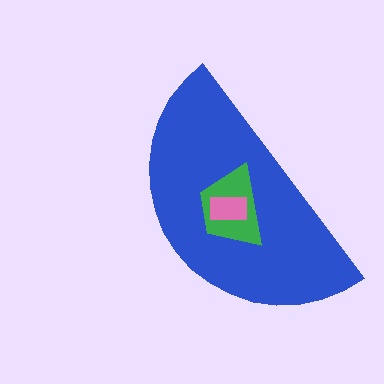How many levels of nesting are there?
3.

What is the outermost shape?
The blue semicircle.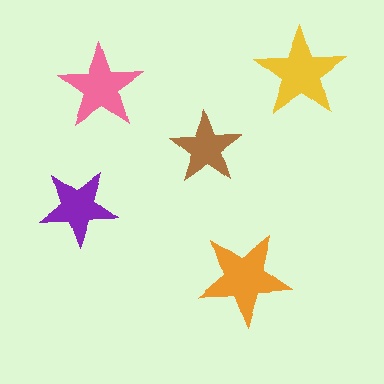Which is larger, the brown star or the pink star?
The pink one.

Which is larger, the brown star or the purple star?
The purple one.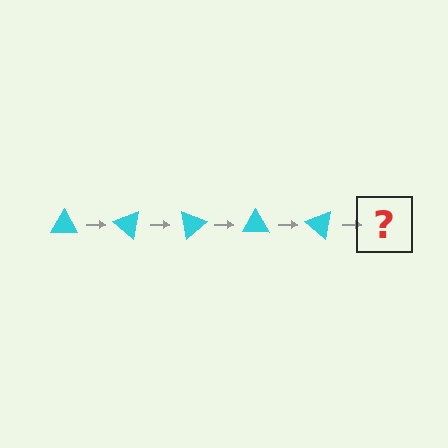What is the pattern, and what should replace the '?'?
The pattern is that the triangle rotates 40 degrees each step. The '?' should be a cyan triangle rotated 200 degrees.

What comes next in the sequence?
The next element should be a cyan triangle rotated 200 degrees.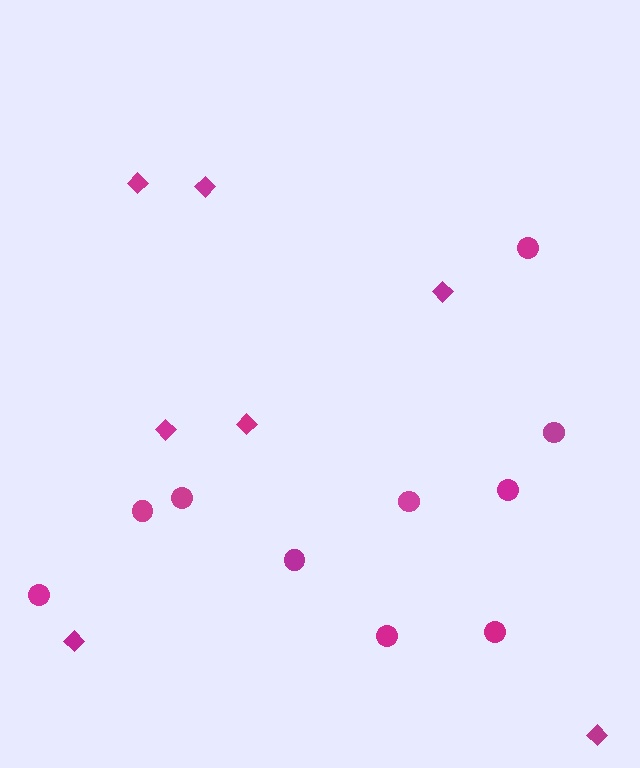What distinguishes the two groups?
There are 2 groups: one group of circles (10) and one group of diamonds (7).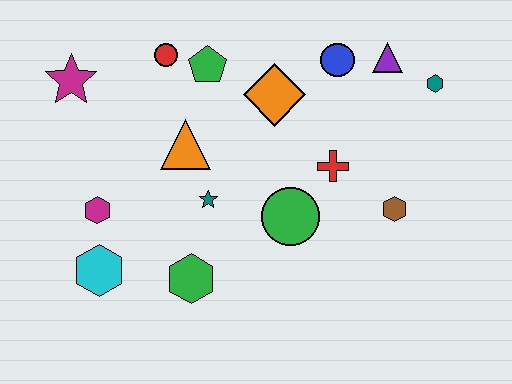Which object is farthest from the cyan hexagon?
The teal hexagon is farthest from the cyan hexagon.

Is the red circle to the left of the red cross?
Yes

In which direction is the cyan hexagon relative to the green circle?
The cyan hexagon is to the left of the green circle.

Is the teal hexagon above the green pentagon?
No